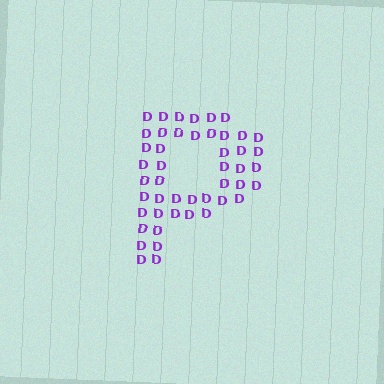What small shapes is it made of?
It is made of small letter D's.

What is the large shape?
The large shape is the letter P.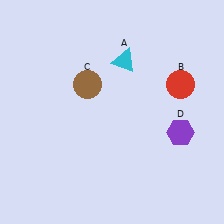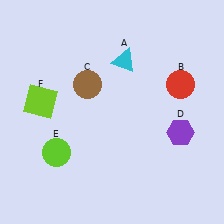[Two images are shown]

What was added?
A lime circle (E), a lime square (F) were added in Image 2.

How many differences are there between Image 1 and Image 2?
There are 2 differences between the two images.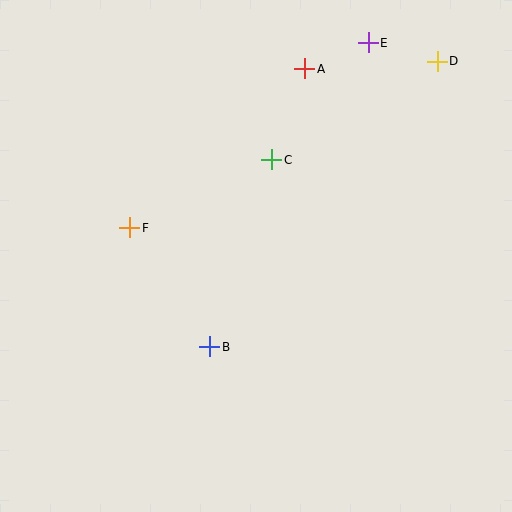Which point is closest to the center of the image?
Point C at (272, 160) is closest to the center.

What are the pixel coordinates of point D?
Point D is at (437, 61).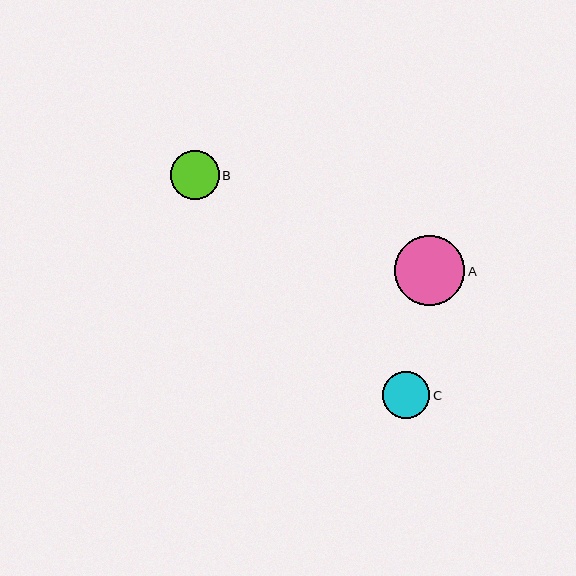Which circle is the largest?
Circle A is the largest with a size of approximately 70 pixels.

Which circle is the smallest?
Circle C is the smallest with a size of approximately 47 pixels.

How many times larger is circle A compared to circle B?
Circle A is approximately 1.4 times the size of circle B.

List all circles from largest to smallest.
From largest to smallest: A, B, C.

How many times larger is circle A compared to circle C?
Circle A is approximately 1.5 times the size of circle C.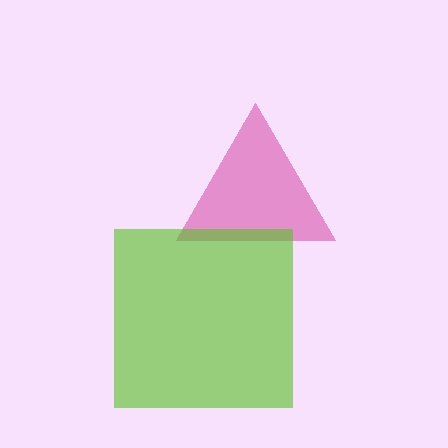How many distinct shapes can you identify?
There are 2 distinct shapes: a magenta triangle, a lime square.